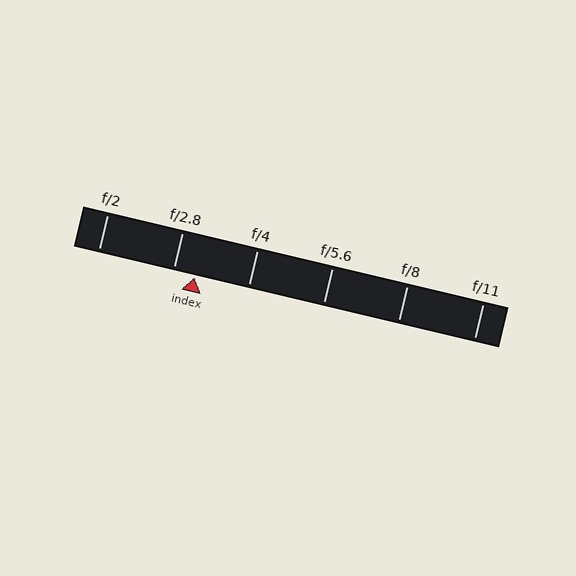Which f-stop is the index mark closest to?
The index mark is closest to f/2.8.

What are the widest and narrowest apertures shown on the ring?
The widest aperture shown is f/2 and the narrowest is f/11.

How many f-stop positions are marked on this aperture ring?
There are 6 f-stop positions marked.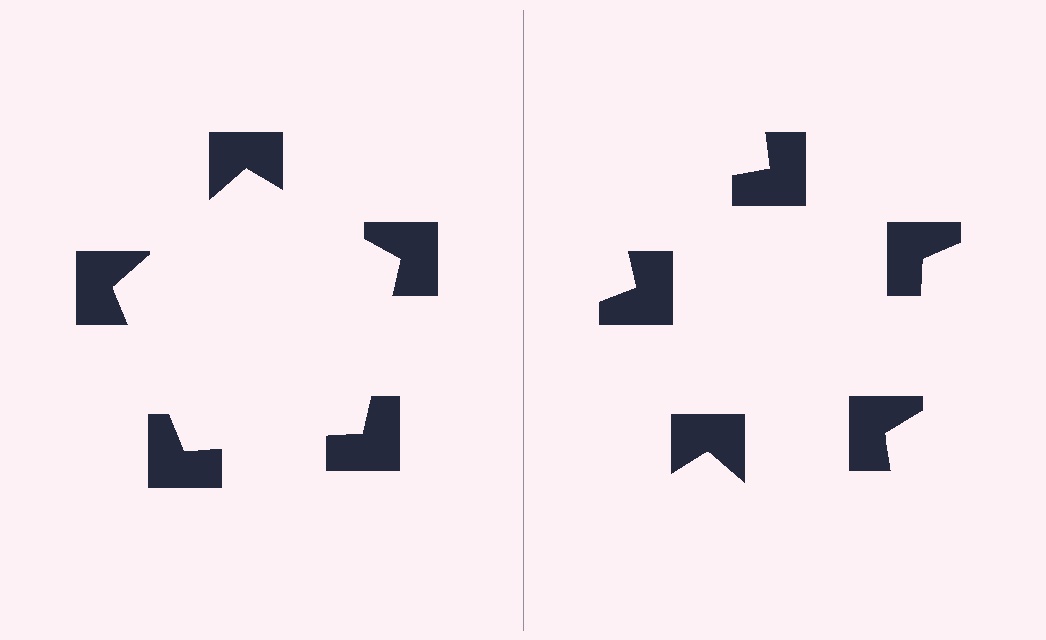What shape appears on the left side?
An illusory pentagon.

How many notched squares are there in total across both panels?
10 — 5 on each side.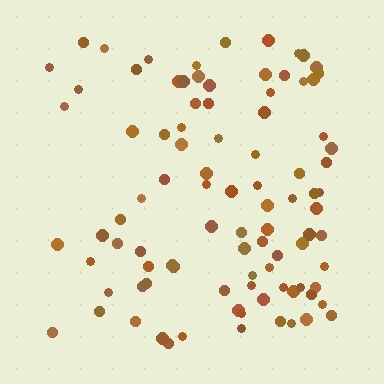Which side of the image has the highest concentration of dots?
The right.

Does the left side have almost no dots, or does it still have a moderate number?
Still a moderate number, just noticeably fewer than the right.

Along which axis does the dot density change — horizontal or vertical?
Horizontal.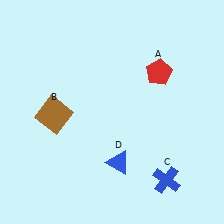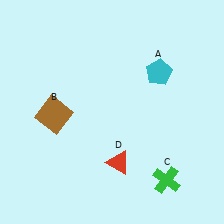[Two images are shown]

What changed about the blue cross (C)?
In Image 1, C is blue. In Image 2, it changed to green.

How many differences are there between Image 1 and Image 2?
There are 3 differences between the two images.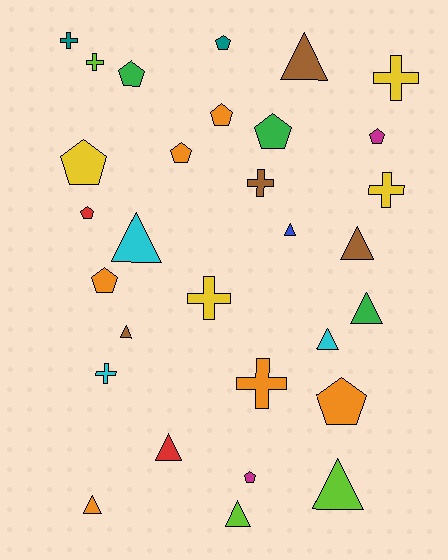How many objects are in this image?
There are 30 objects.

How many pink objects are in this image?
There are no pink objects.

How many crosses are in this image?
There are 8 crosses.